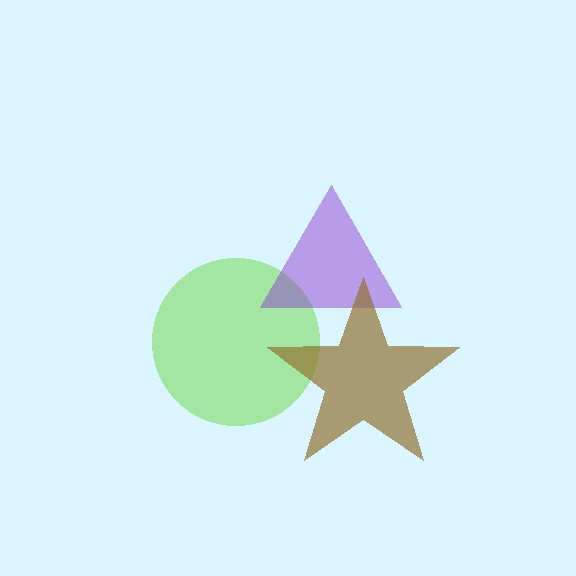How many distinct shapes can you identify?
There are 3 distinct shapes: a lime circle, a purple triangle, a brown star.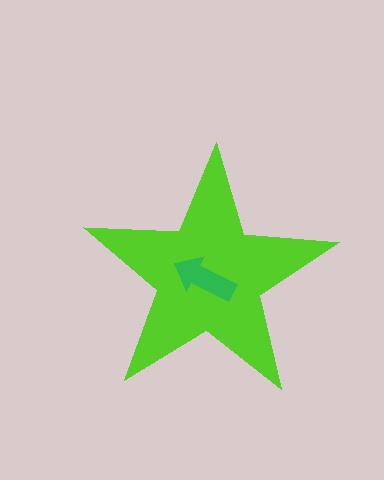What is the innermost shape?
The green arrow.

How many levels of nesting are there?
2.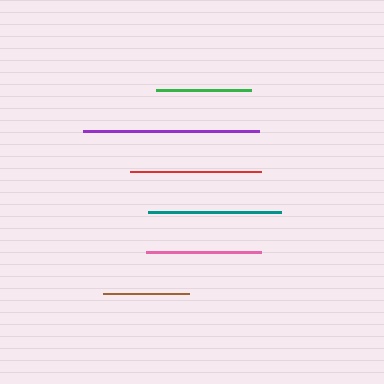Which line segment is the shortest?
The brown line is the shortest at approximately 86 pixels.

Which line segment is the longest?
The purple line is the longest at approximately 175 pixels.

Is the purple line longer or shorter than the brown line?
The purple line is longer than the brown line.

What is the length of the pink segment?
The pink segment is approximately 116 pixels long.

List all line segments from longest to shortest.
From longest to shortest: purple, teal, red, pink, green, brown.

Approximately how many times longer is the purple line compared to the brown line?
The purple line is approximately 2.0 times the length of the brown line.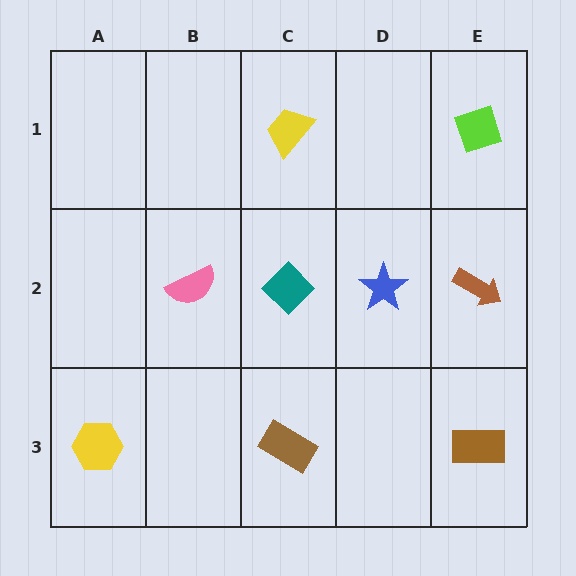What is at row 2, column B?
A pink semicircle.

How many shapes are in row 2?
4 shapes.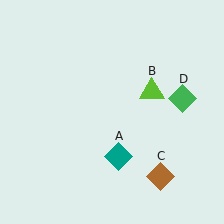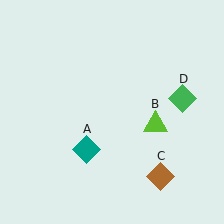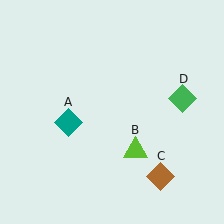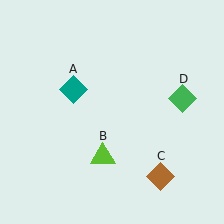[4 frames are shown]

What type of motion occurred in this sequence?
The teal diamond (object A), lime triangle (object B) rotated clockwise around the center of the scene.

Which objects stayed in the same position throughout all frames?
Brown diamond (object C) and green diamond (object D) remained stationary.